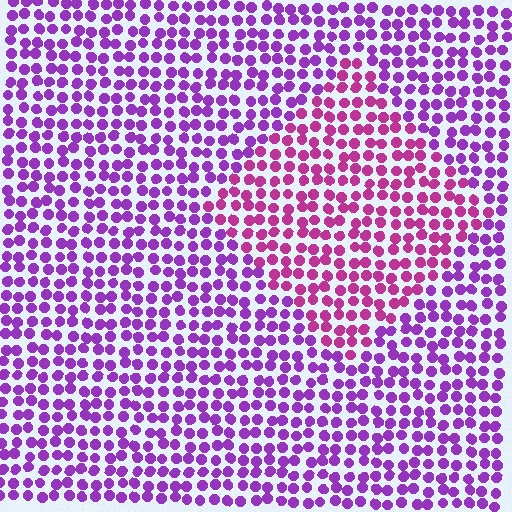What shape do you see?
I see a diamond.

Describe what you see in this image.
The image is filled with small purple elements in a uniform arrangement. A diamond-shaped region is visible where the elements are tinted to a slightly different hue, forming a subtle color boundary.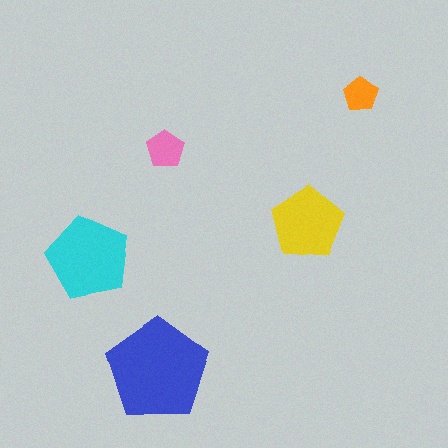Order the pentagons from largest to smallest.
the blue one, the cyan one, the yellow one, the pink one, the orange one.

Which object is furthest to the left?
The cyan pentagon is leftmost.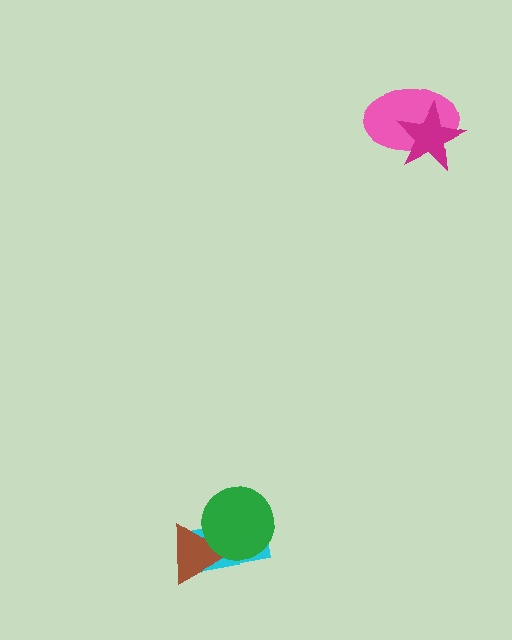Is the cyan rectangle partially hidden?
Yes, it is partially covered by another shape.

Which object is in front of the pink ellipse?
The magenta star is in front of the pink ellipse.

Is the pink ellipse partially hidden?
Yes, it is partially covered by another shape.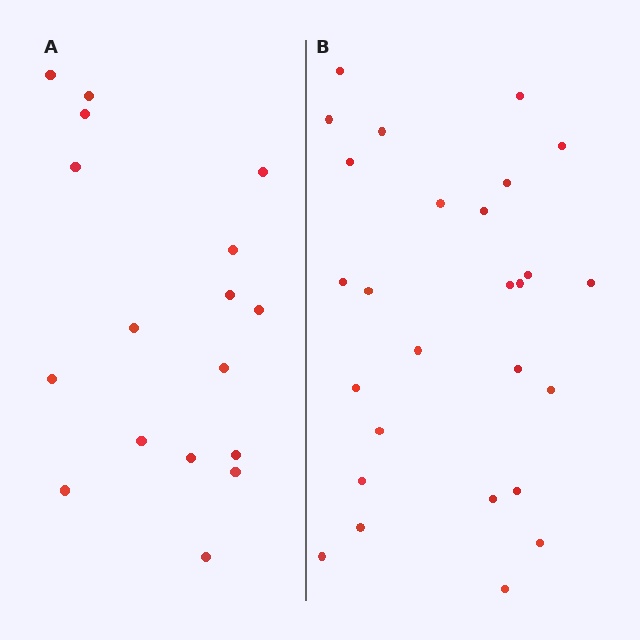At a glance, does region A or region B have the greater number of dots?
Region B (the right region) has more dots.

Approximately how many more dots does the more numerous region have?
Region B has roughly 10 or so more dots than region A.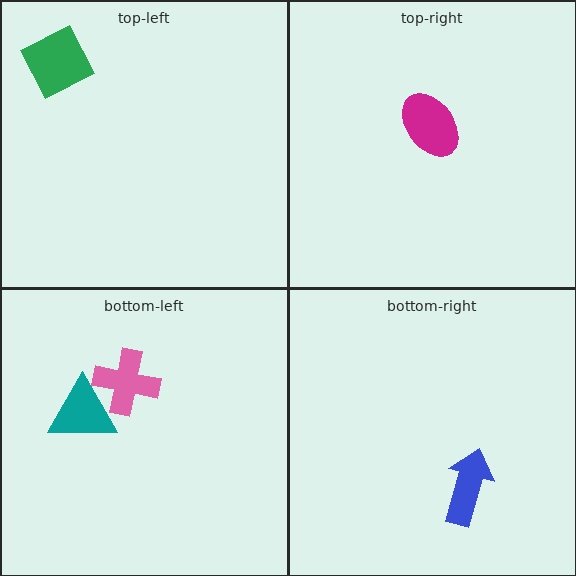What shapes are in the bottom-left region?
The pink cross, the teal triangle.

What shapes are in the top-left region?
The green diamond.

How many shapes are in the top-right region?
1.